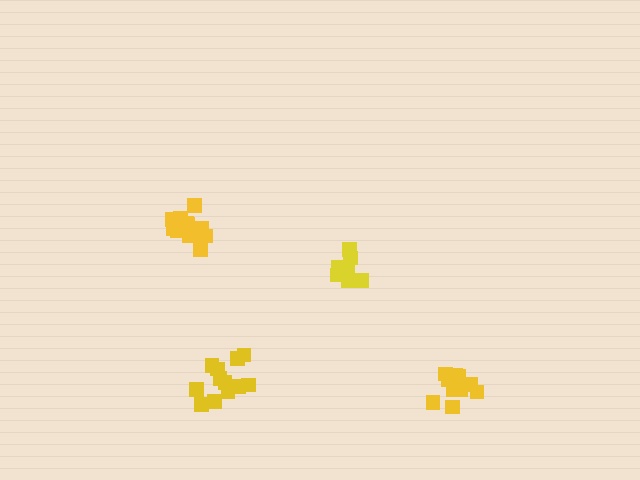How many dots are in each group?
Group 1: 10 dots, Group 2: 12 dots, Group 3: 13 dots, Group 4: 7 dots (42 total).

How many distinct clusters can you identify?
There are 4 distinct clusters.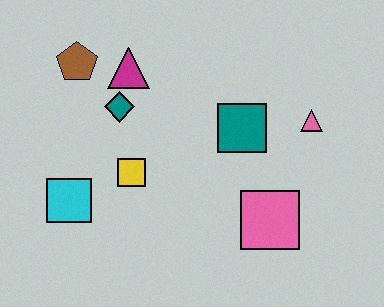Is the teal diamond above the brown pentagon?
No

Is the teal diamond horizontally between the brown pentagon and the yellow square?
Yes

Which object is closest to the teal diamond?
The magenta triangle is closest to the teal diamond.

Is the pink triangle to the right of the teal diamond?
Yes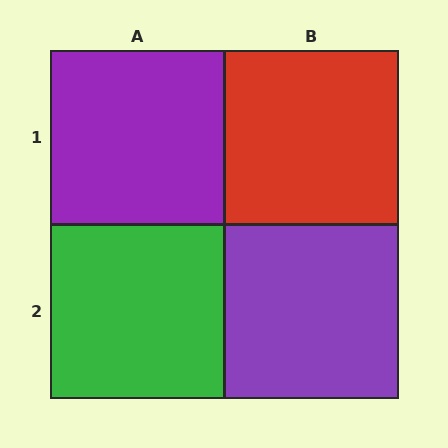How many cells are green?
1 cell is green.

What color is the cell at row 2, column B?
Purple.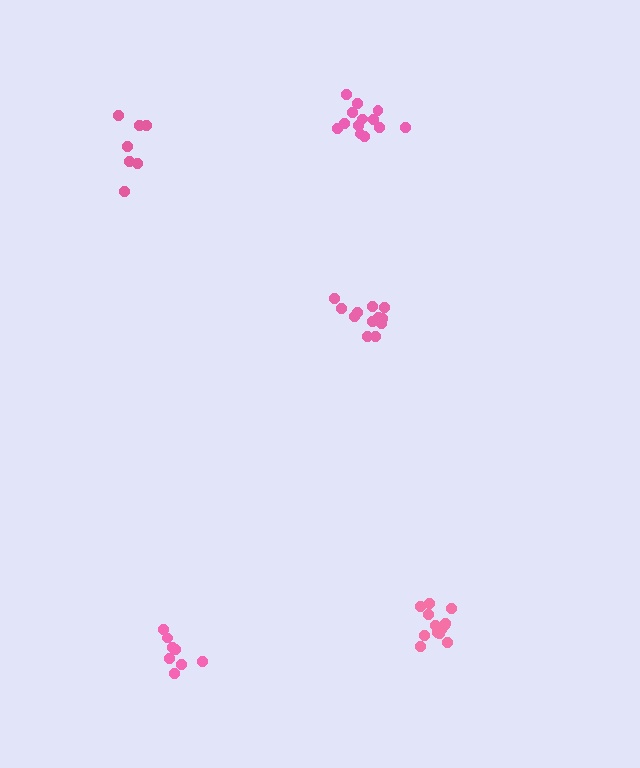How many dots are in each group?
Group 1: 7 dots, Group 2: 12 dots, Group 3: 8 dots, Group 4: 13 dots, Group 5: 13 dots (53 total).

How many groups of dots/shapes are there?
There are 5 groups.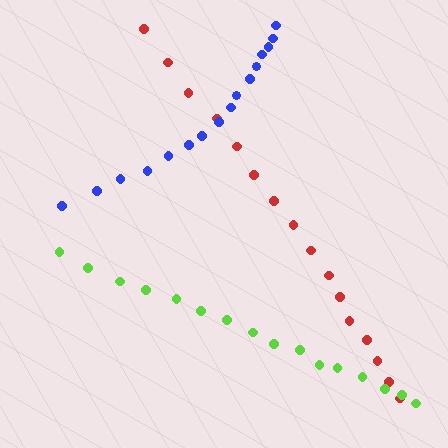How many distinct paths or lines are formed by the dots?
There are 3 distinct paths.